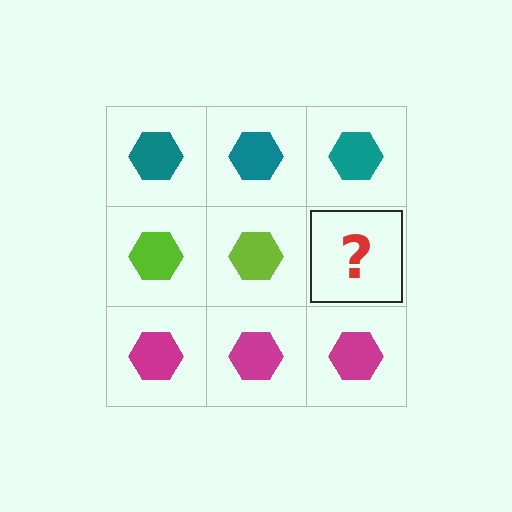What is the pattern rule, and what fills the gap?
The rule is that each row has a consistent color. The gap should be filled with a lime hexagon.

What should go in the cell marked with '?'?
The missing cell should contain a lime hexagon.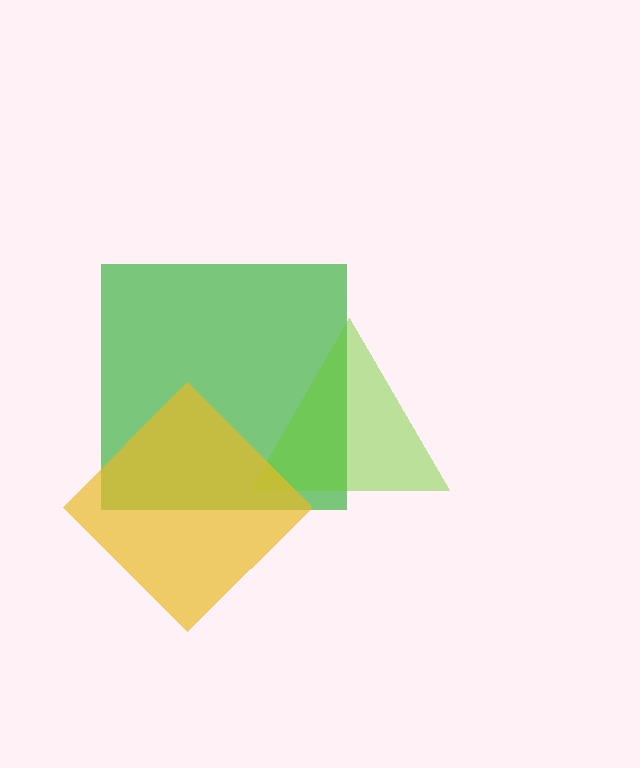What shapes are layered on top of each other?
The layered shapes are: a green square, a lime triangle, a yellow diamond.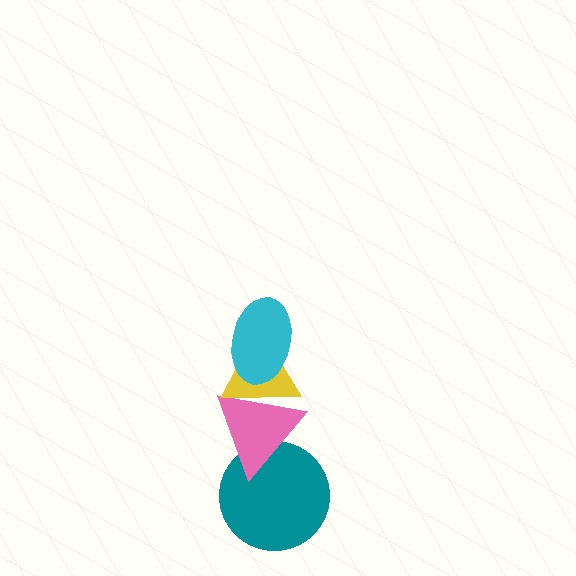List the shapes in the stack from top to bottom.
From top to bottom: the cyan ellipse, the yellow triangle, the pink triangle, the teal circle.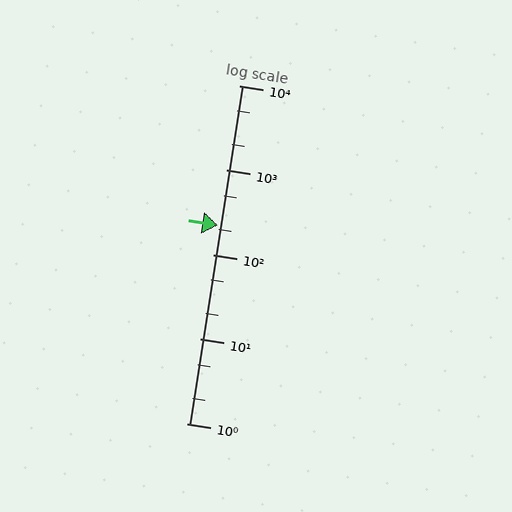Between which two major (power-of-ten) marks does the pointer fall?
The pointer is between 100 and 1000.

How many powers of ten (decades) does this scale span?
The scale spans 4 decades, from 1 to 10000.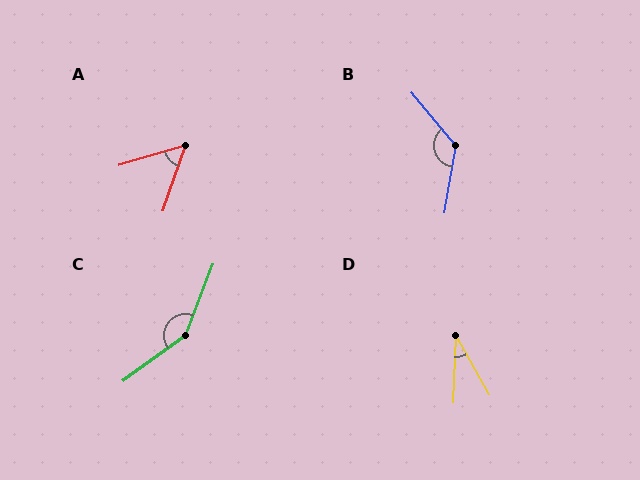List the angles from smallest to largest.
D (32°), A (54°), B (130°), C (147°).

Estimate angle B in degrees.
Approximately 130 degrees.